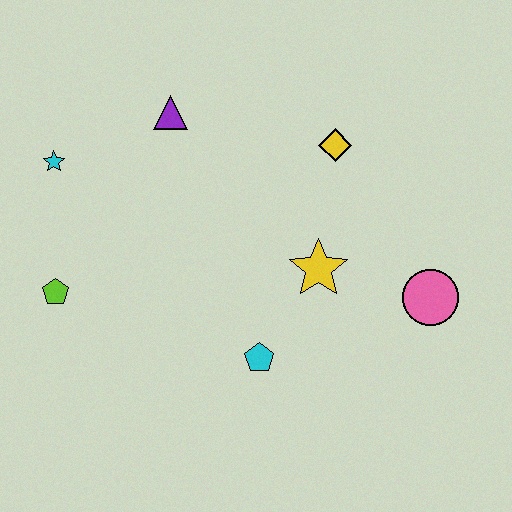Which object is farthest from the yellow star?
The cyan star is farthest from the yellow star.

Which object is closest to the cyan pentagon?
The yellow star is closest to the cyan pentagon.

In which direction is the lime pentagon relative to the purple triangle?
The lime pentagon is below the purple triangle.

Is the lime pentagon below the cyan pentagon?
No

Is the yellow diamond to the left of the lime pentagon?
No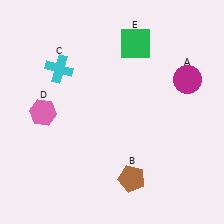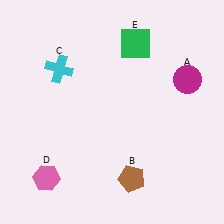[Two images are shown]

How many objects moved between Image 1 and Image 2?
1 object moved between the two images.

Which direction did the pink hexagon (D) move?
The pink hexagon (D) moved down.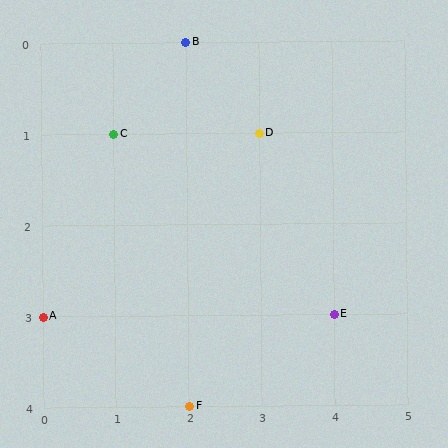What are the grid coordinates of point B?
Point B is at grid coordinates (2, 0).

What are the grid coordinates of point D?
Point D is at grid coordinates (3, 1).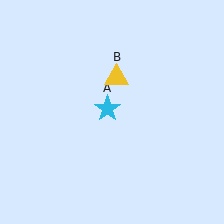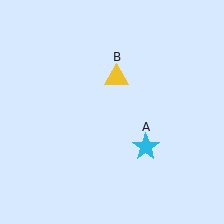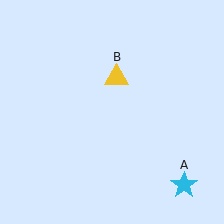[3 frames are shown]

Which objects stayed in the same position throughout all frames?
Yellow triangle (object B) remained stationary.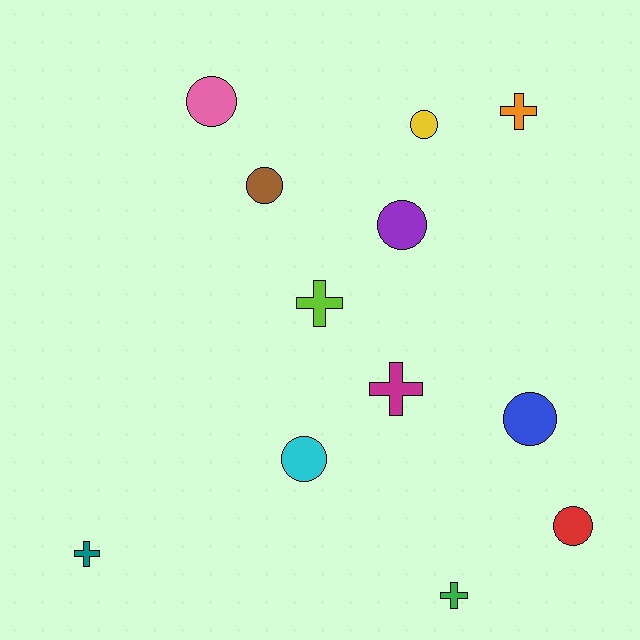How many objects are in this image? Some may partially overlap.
There are 12 objects.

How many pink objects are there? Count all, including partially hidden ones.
There is 1 pink object.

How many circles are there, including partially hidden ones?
There are 7 circles.